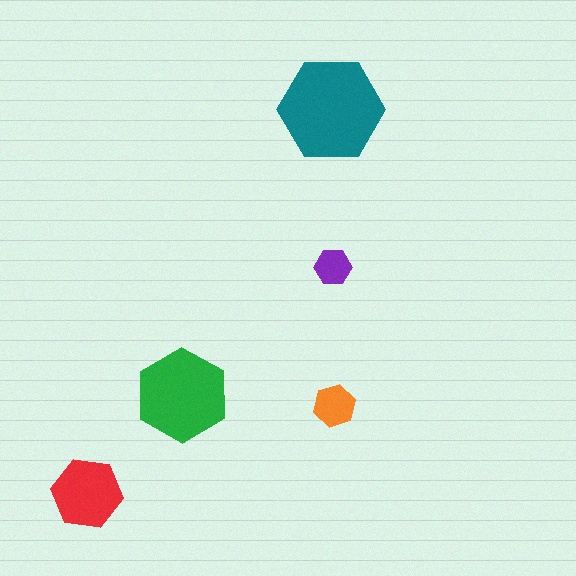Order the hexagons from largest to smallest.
the teal one, the green one, the red one, the orange one, the purple one.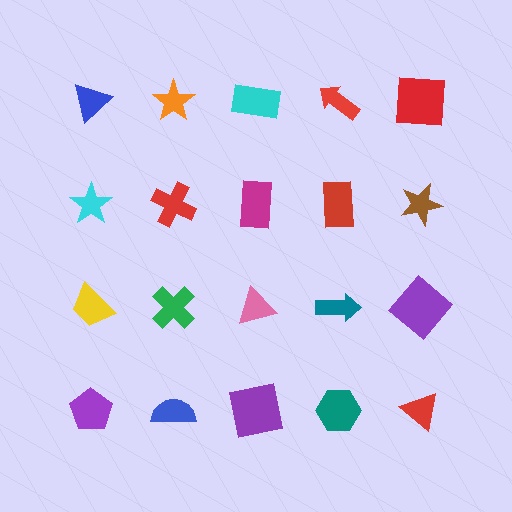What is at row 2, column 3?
A magenta rectangle.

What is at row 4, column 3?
A purple square.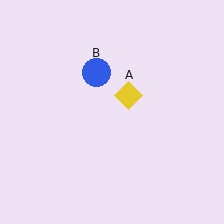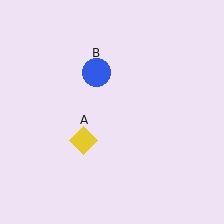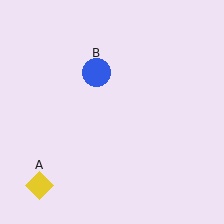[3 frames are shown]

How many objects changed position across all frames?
1 object changed position: yellow diamond (object A).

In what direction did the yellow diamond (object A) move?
The yellow diamond (object A) moved down and to the left.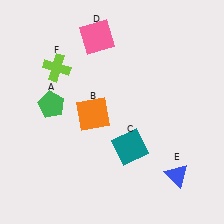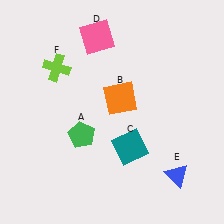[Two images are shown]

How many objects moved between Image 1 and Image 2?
2 objects moved between the two images.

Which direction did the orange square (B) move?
The orange square (B) moved right.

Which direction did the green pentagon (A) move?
The green pentagon (A) moved down.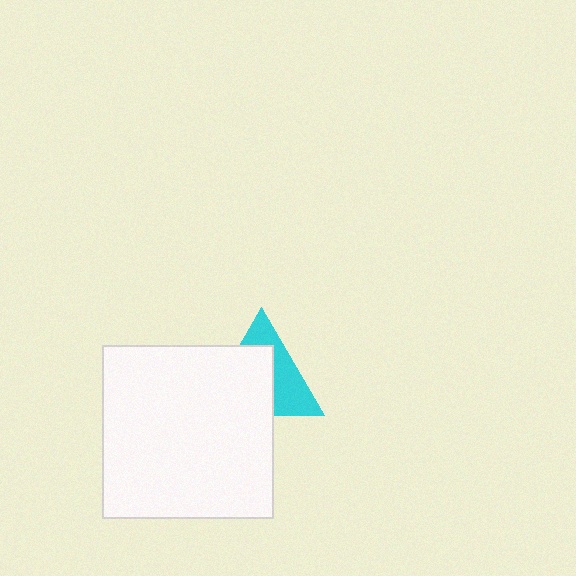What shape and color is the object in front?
The object in front is a white rectangle.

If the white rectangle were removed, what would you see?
You would see the complete cyan triangle.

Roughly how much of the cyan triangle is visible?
A small part of it is visible (roughly 45%).